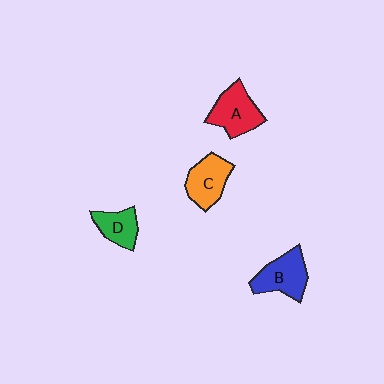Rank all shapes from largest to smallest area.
From largest to smallest: A (red), B (blue), C (orange), D (green).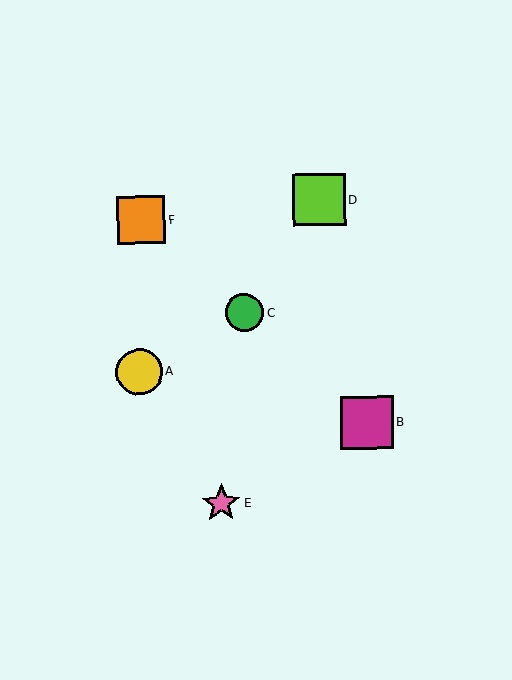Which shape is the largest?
The magenta square (labeled B) is the largest.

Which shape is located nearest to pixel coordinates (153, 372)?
The yellow circle (labeled A) at (139, 372) is nearest to that location.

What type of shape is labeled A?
Shape A is a yellow circle.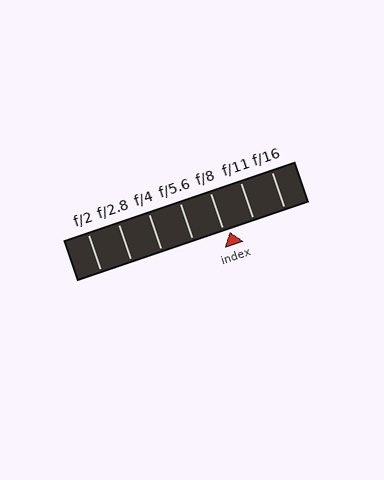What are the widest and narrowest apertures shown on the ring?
The widest aperture shown is f/2 and the narrowest is f/16.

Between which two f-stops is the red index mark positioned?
The index mark is between f/8 and f/11.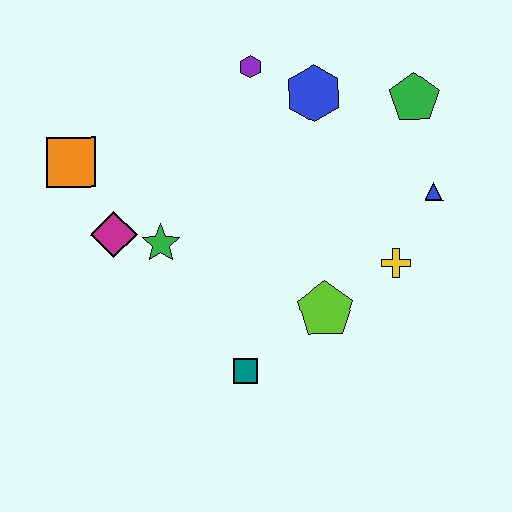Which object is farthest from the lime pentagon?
The orange square is farthest from the lime pentagon.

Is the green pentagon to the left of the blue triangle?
Yes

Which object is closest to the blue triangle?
The yellow cross is closest to the blue triangle.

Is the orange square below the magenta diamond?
No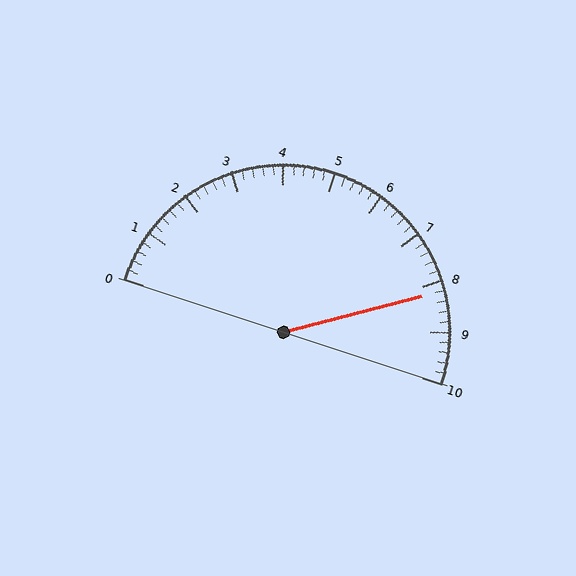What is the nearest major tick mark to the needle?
The nearest major tick mark is 8.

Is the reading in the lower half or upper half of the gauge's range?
The reading is in the upper half of the range (0 to 10).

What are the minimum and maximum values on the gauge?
The gauge ranges from 0 to 10.